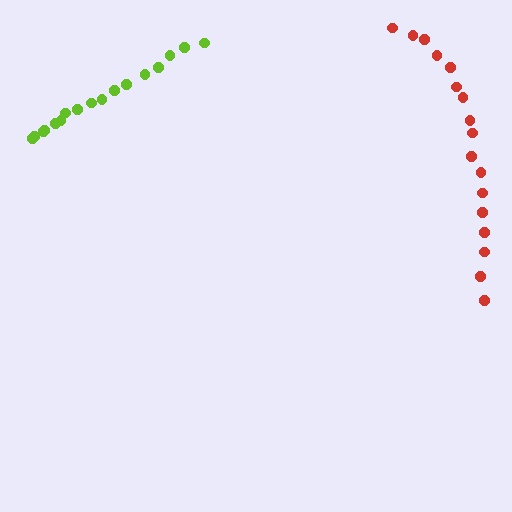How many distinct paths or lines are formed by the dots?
There are 2 distinct paths.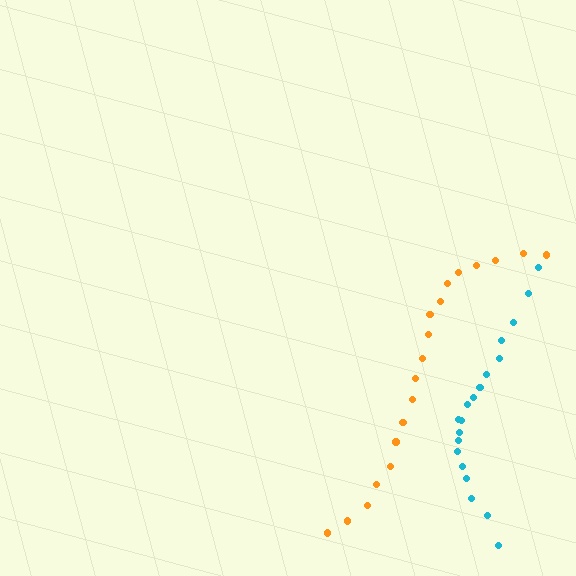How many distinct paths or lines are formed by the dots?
There are 2 distinct paths.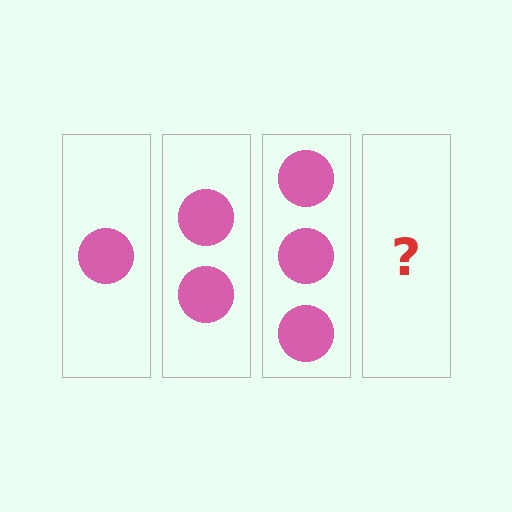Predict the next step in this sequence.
The next step is 4 circles.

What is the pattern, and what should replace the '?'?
The pattern is that each step adds one more circle. The '?' should be 4 circles.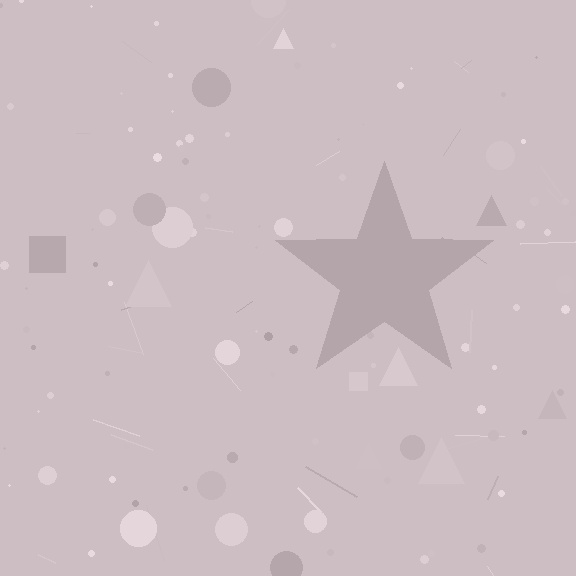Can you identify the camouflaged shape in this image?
The camouflaged shape is a star.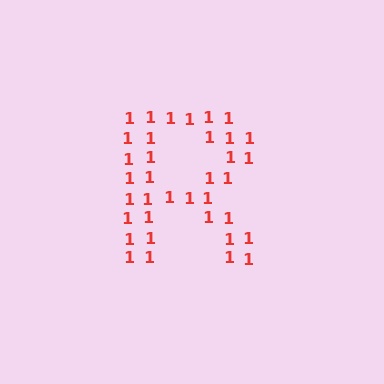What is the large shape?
The large shape is the letter R.